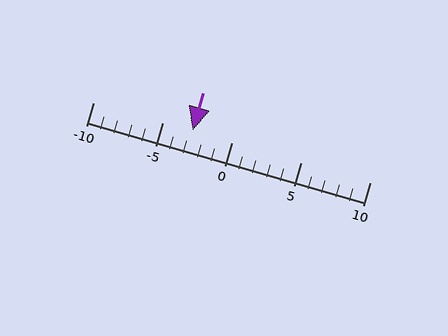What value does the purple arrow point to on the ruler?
The purple arrow points to approximately -3.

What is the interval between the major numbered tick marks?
The major tick marks are spaced 5 units apart.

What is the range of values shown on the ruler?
The ruler shows values from -10 to 10.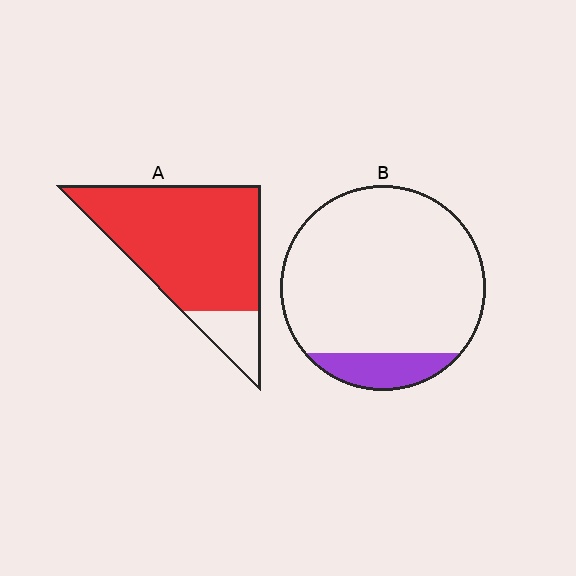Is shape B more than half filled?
No.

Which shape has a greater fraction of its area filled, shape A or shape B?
Shape A.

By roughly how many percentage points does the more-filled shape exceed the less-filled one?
By roughly 70 percentage points (A over B).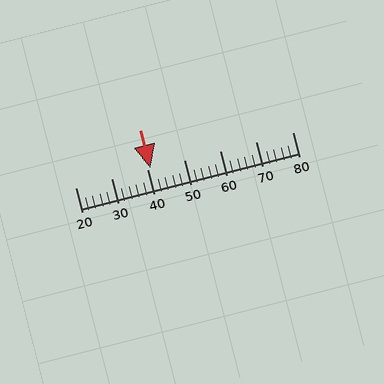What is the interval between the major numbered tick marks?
The major tick marks are spaced 10 units apart.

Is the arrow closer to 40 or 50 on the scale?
The arrow is closer to 40.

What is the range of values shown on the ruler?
The ruler shows values from 20 to 80.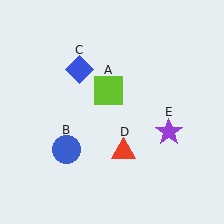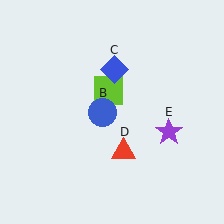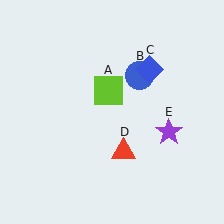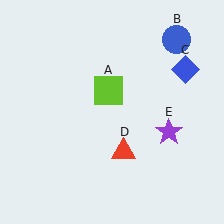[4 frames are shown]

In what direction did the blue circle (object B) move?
The blue circle (object B) moved up and to the right.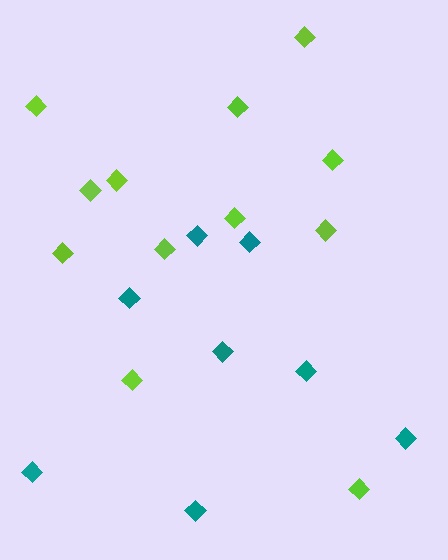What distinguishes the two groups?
There are 2 groups: one group of lime diamonds (12) and one group of teal diamonds (8).